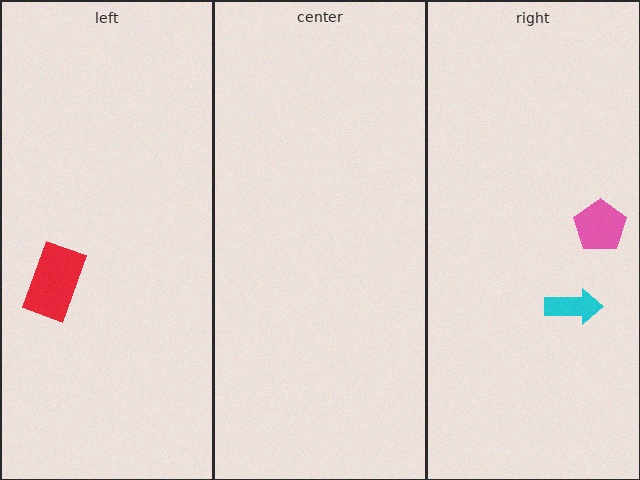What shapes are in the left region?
The red rectangle.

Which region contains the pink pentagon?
The right region.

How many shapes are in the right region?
2.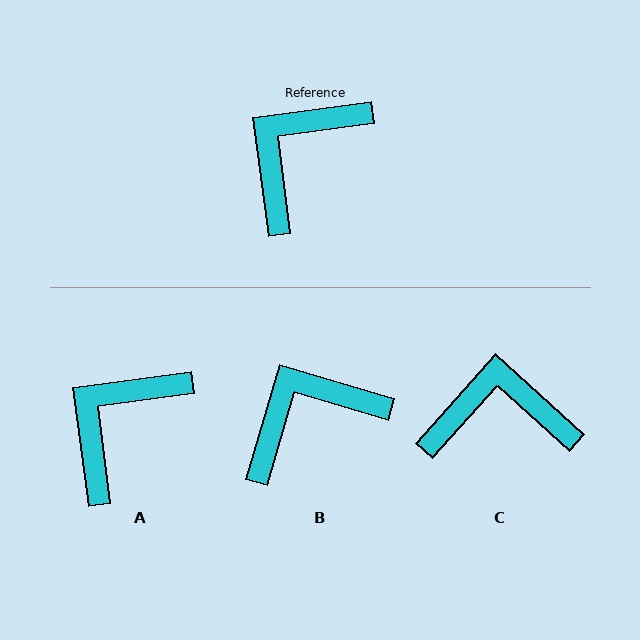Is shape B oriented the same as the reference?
No, it is off by about 24 degrees.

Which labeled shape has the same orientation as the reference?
A.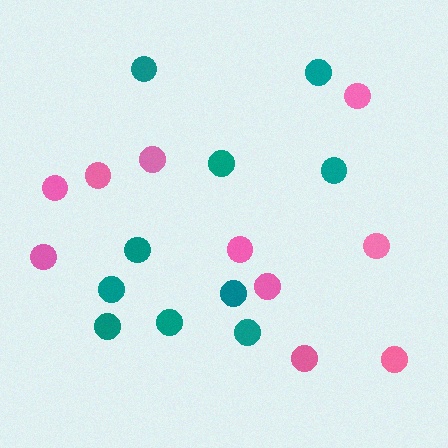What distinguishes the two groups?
There are 2 groups: one group of pink circles (10) and one group of teal circles (10).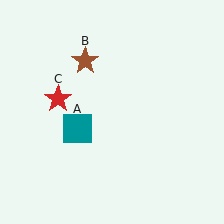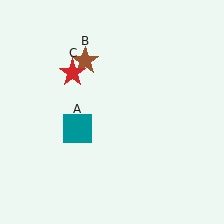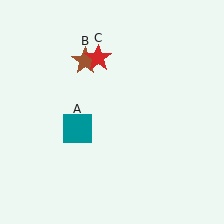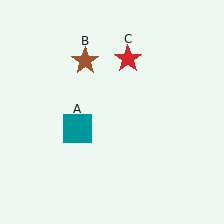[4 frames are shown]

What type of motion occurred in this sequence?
The red star (object C) rotated clockwise around the center of the scene.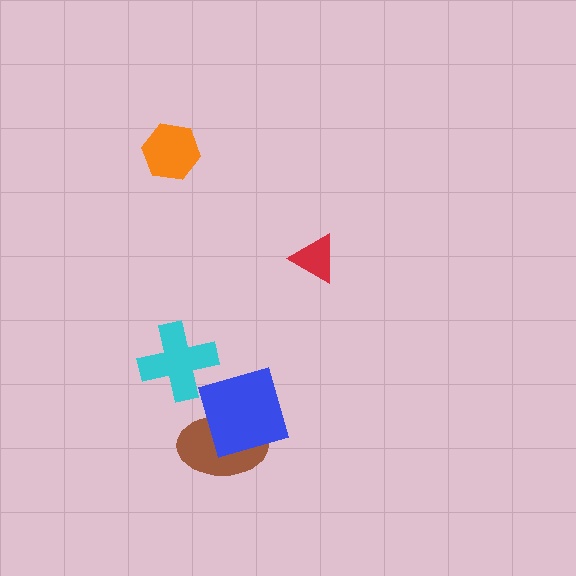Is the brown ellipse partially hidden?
Yes, it is partially covered by another shape.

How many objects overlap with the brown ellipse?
1 object overlaps with the brown ellipse.